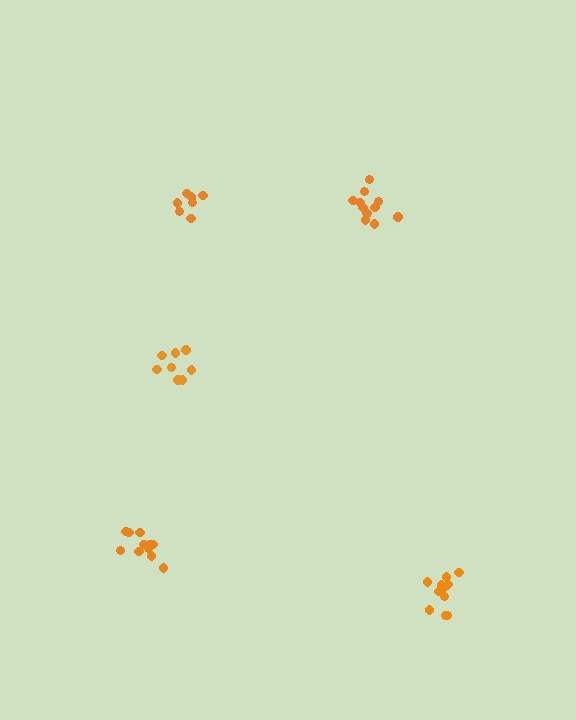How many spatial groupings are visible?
There are 5 spatial groupings.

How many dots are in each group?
Group 1: 8 dots, Group 2: 12 dots, Group 3: 11 dots, Group 4: 12 dots, Group 5: 7 dots (50 total).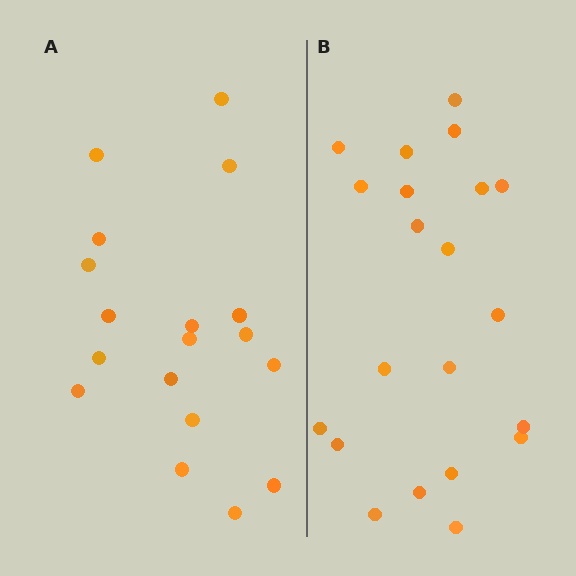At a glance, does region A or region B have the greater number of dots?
Region B (the right region) has more dots.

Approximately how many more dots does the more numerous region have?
Region B has just a few more — roughly 2 or 3 more dots than region A.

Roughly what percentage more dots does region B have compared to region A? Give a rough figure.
About 15% more.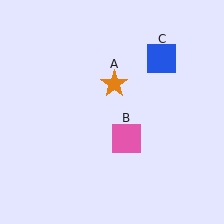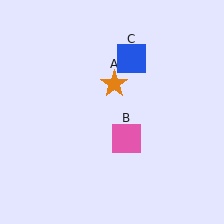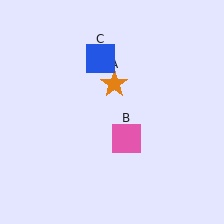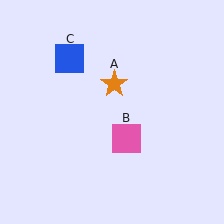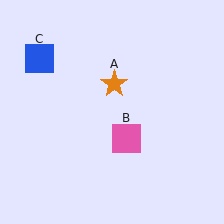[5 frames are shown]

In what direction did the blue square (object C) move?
The blue square (object C) moved left.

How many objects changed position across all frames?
1 object changed position: blue square (object C).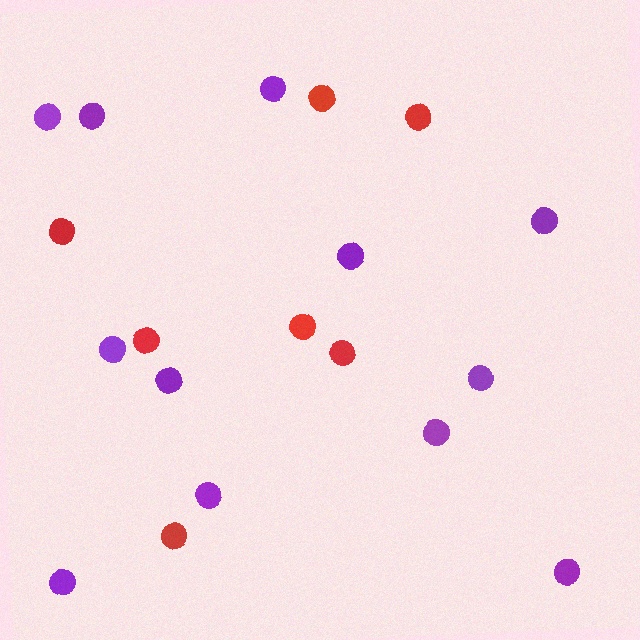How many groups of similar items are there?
There are 2 groups: one group of purple circles (12) and one group of red circles (7).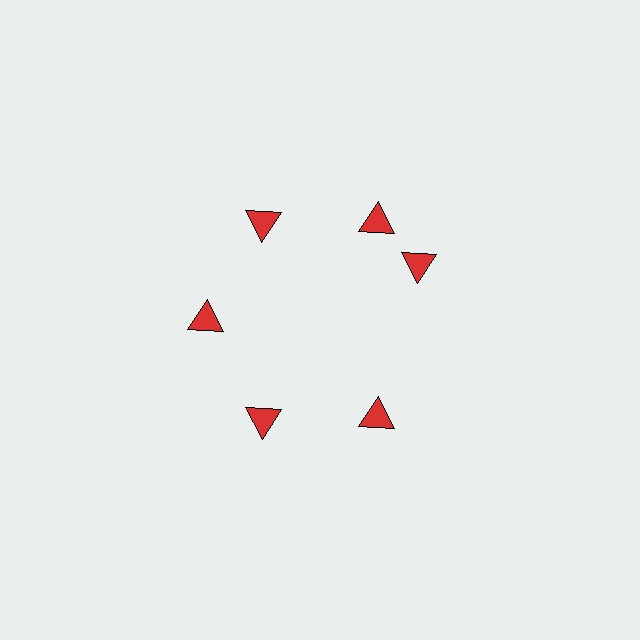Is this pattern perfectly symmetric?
No. The 6 red triangles are arranged in a ring, but one element near the 3 o'clock position is rotated out of alignment along the ring, breaking the 6-fold rotational symmetry.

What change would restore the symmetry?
The symmetry would be restored by rotating it back into even spacing with its neighbors so that all 6 triangles sit at equal angles and equal distance from the center.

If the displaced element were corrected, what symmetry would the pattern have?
It would have 6-fold rotational symmetry — the pattern would map onto itself every 60 degrees.